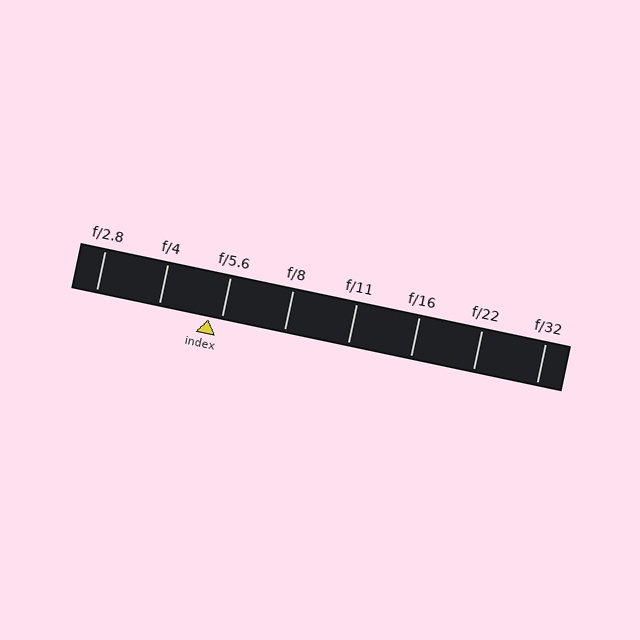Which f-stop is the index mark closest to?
The index mark is closest to f/5.6.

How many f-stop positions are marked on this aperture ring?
There are 8 f-stop positions marked.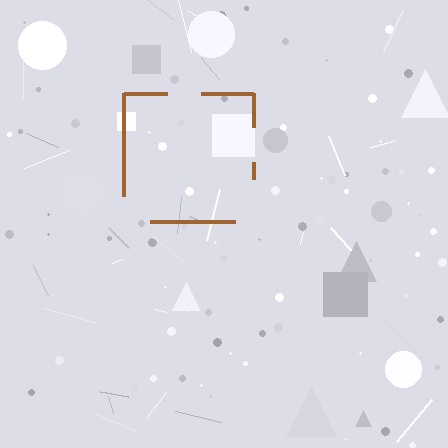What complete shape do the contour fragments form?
The contour fragments form a square.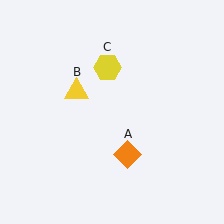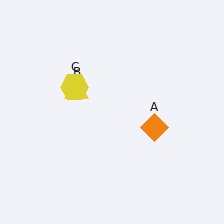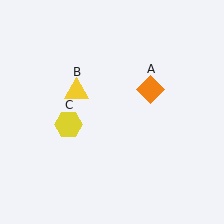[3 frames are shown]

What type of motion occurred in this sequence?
The orange diamond (object A), yellow hexagon (object C) rotated counterclockwise around the center of the scene.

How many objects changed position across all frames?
2 objects changed position: orange diamond (object A), yellow hexagon (object C).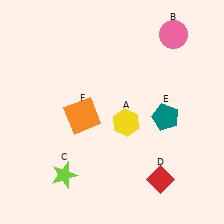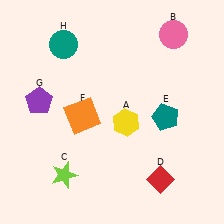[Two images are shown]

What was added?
A purple pentagon (G), a teal circle (H) were added in Image 2.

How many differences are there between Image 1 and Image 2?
There are 2 differences between the two images.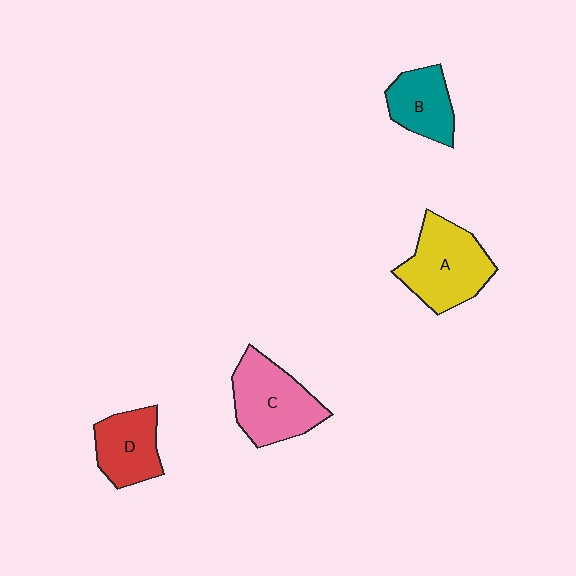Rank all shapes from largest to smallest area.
From largest to smallest: A (yellow), C (pink), D (red), B (teal).